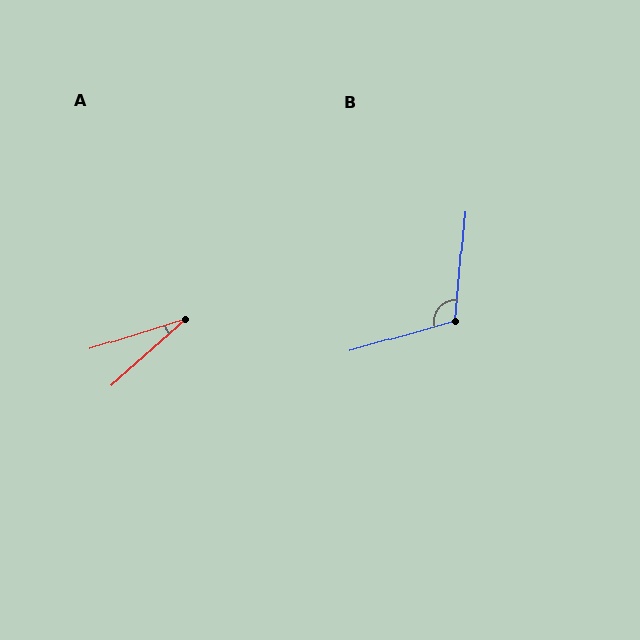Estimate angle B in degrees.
Approximately 111 degrees.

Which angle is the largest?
B, at approximately 111 degrees.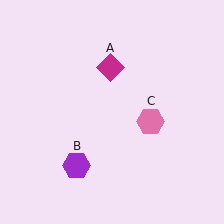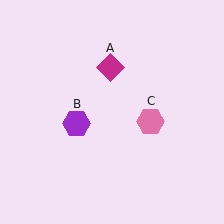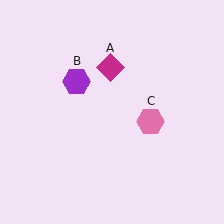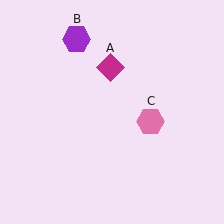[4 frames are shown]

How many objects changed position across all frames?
1 object changed position: purple hexagon (object B).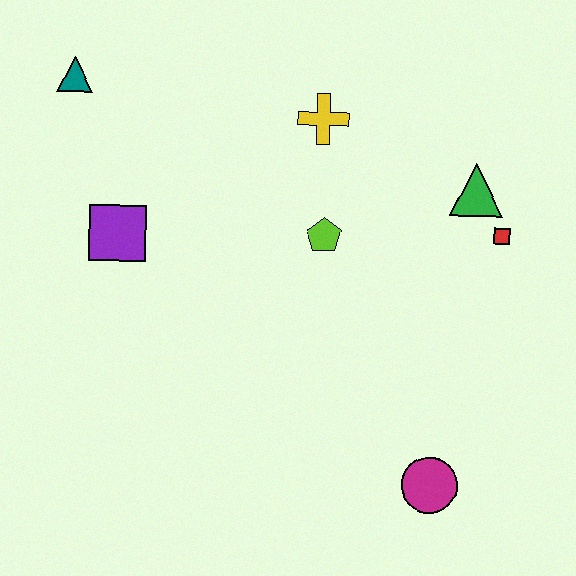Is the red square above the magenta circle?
Yes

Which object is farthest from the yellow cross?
The magenta circle is farthest from the yellow cross.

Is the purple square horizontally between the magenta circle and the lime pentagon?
No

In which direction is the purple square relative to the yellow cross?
The purple square is to the left of the yellow cross.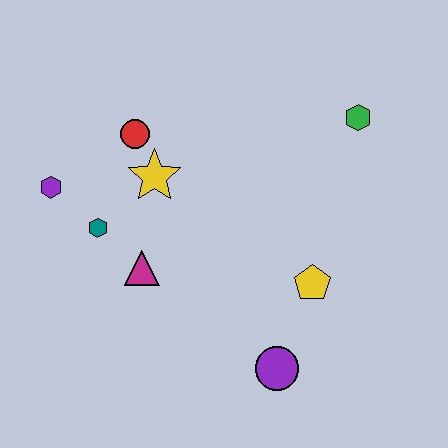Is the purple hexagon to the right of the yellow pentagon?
No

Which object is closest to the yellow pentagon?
The purple circle is closest to the yellow pentagon.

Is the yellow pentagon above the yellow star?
No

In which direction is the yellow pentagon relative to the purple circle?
The yellow pentagon is above the purple circle.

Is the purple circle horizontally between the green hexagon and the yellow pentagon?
No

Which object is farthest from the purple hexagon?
The green hexagon is farthest from the purple hexagon.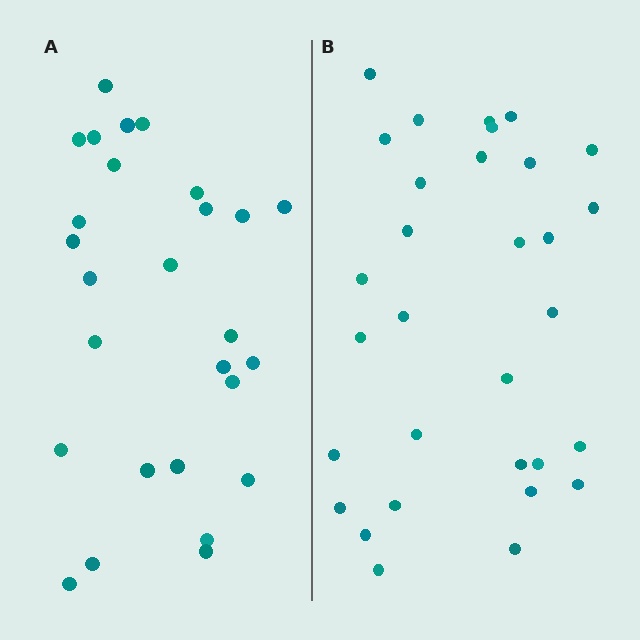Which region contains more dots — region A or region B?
Region B (the right region) has more dots.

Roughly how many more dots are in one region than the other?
Region B has about 4 more dots than region A.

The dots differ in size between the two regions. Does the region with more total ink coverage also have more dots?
No. Region A has more total ink coverage because its dots are larger, but region B actually contains more individual dots. Total area can be misleading — the number of items is what matters here.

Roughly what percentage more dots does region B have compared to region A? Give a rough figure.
About 15% more.